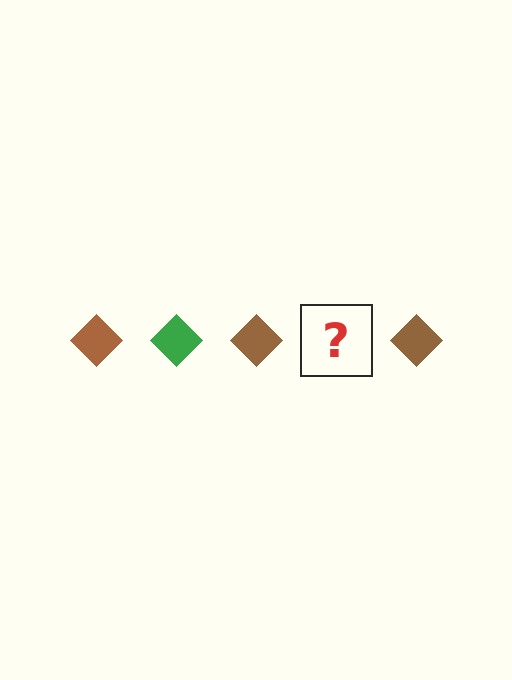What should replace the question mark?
The question mark should be replaced with a green diamond.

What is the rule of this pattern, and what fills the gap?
The rule is that the pattern cycles through brown, green diamonds. The gap should be filled with a green diamond.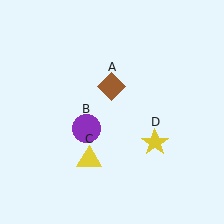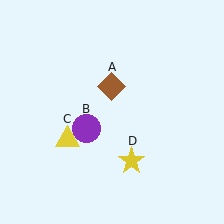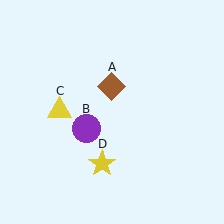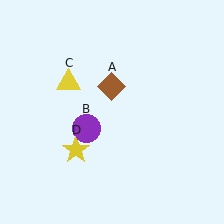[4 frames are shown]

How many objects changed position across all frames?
2 objects changed position: yellow triangle (object C), yellow star (object D).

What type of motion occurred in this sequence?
The yellow triangle (object C), yellow star (object D) rotated clockwise around the center of the scene.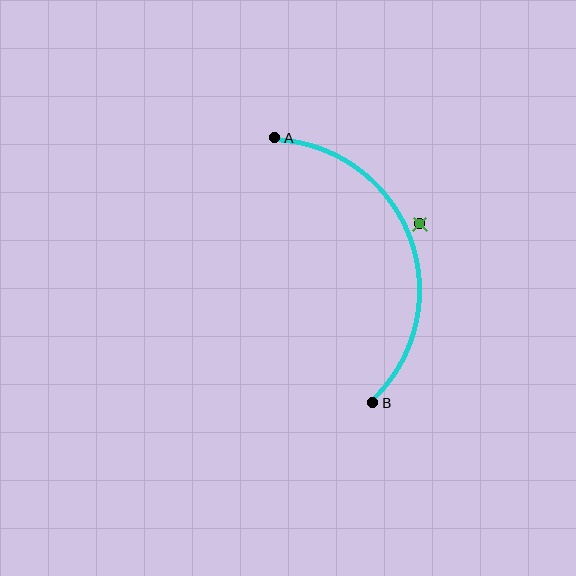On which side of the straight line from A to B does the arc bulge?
The arc bulges to the right of the straight line connecting A and B.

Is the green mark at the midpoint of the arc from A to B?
No — the green mark does not lie on the arc at all. It sits slightly outside the curve.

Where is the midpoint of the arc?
The arc midpoint is the point on the curve farthest from the straight line joining A and B. It sits to the right of that line.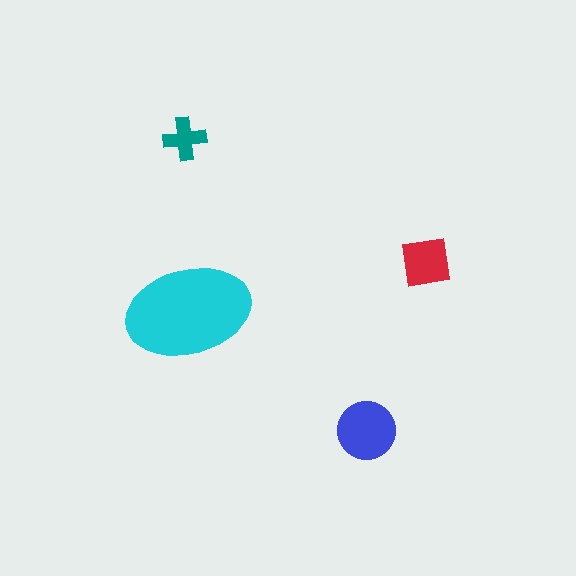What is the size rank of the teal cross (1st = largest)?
4th.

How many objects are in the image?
There are 4 objects in the image.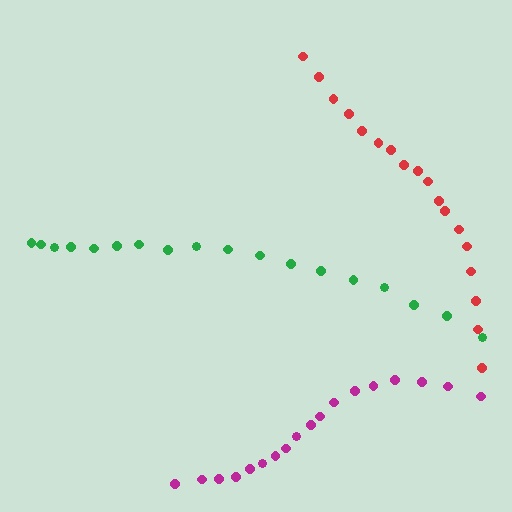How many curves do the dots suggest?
There are 3 distinct paths.